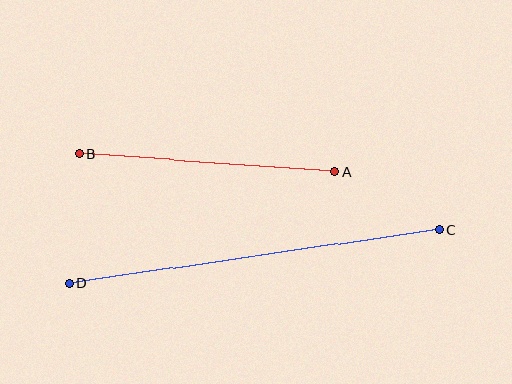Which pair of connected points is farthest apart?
Points C and D are farthest apart.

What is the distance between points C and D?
The distance is approximately 373 pixels.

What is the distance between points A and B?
The distance is approximately 256 pixels.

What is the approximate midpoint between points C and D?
The midpoint is at approximately (254, 257) pixels.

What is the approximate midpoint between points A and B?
The midpoint is at approximately (207, 163) pixels.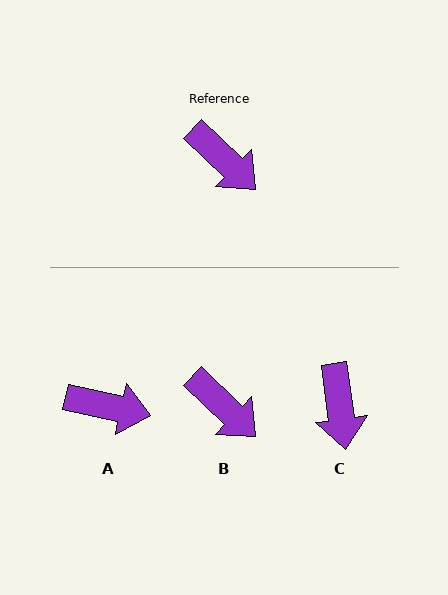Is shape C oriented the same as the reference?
No, it is off by about 38 degrees.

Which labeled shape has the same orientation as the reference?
B.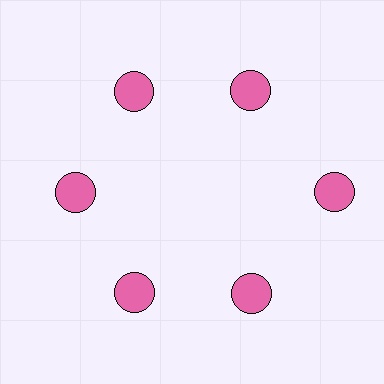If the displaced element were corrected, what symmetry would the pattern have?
It would have 6-fold rotational symmetry — the pattern would map onto itself every 60 degrees.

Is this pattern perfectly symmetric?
No. The 6 pink circles are arranged in a ring, but one element near the 3 o'clock position is pushed outward from the center, breaking the 6-fold rotational symmetry.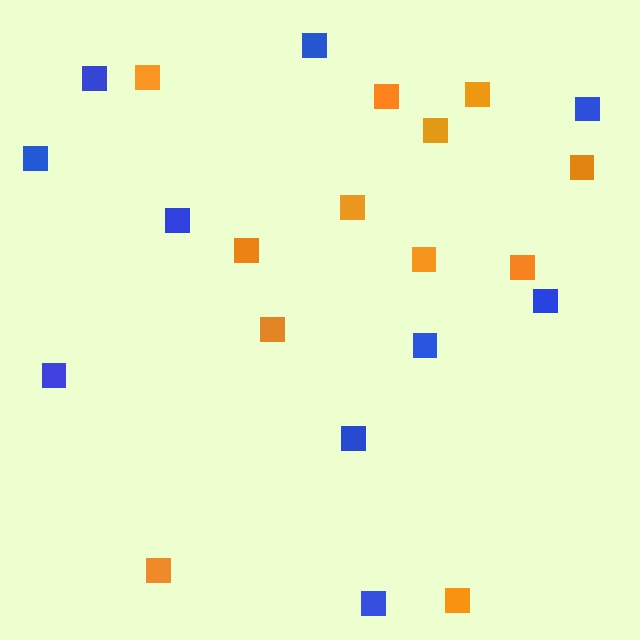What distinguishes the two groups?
There are 2 groups: one group of orange squares (12) and one group of blue squares (10).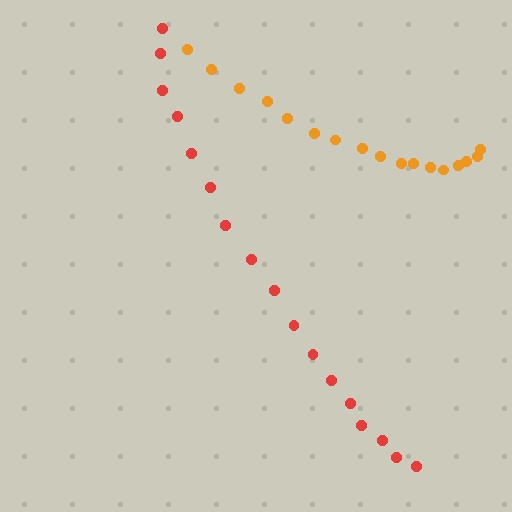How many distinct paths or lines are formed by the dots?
There are 2 distinct paths.